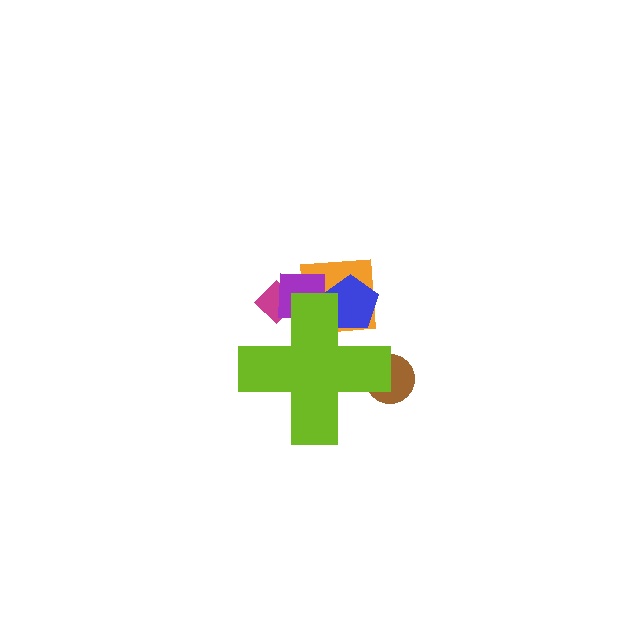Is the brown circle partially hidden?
Yes, the brown circle is partially hidden behind the lime cross.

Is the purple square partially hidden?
Yes, the purple square is partially hidden behind the lime cross.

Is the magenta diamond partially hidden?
Yes, the magenta diamond is partially hidden behind the lime cross.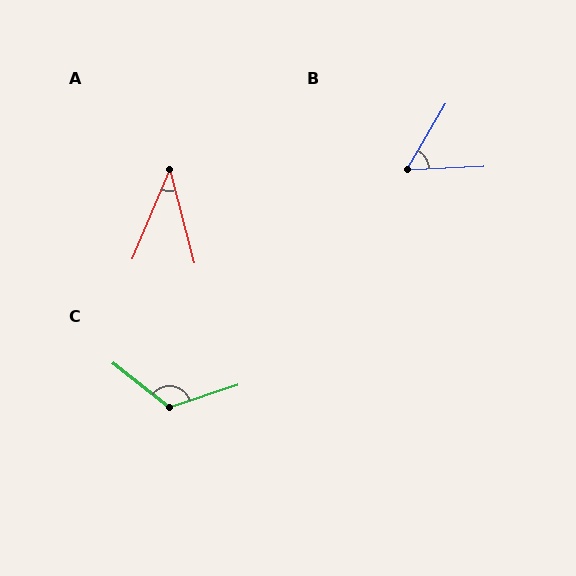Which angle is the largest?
C, at approximately 123 degrees.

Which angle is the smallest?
A, at approximately 37 degrees.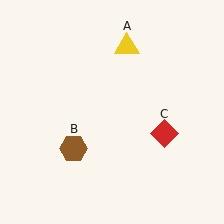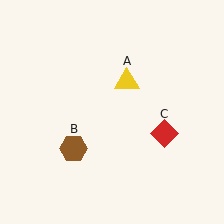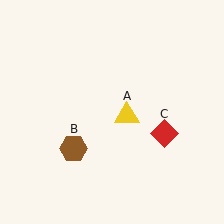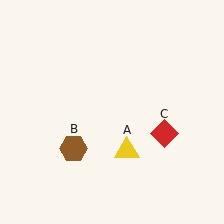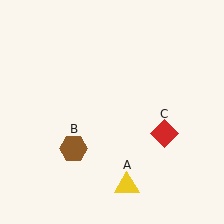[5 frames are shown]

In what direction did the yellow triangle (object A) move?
The yellow triangle (object A) moved down.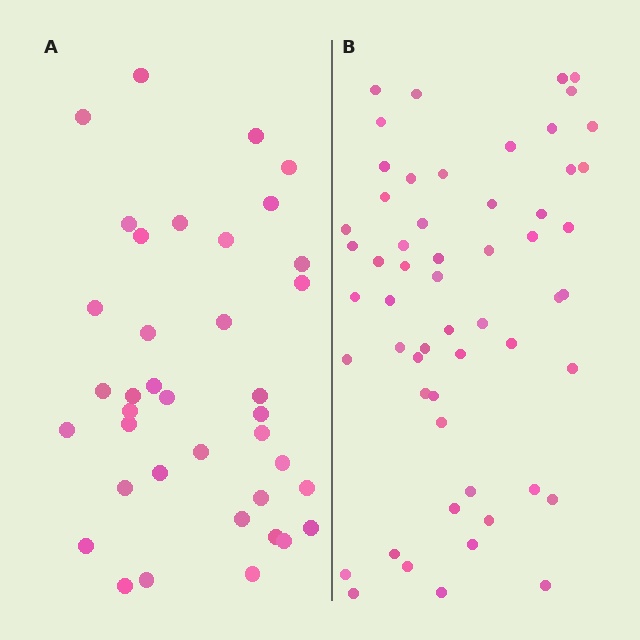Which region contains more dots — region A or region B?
Region B (the right region) has more dots.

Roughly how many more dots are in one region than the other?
Region B has approximately 20 more dots than region A.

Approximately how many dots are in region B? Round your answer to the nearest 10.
About 60 dots. (The exact count is 56, which rounds to 60.)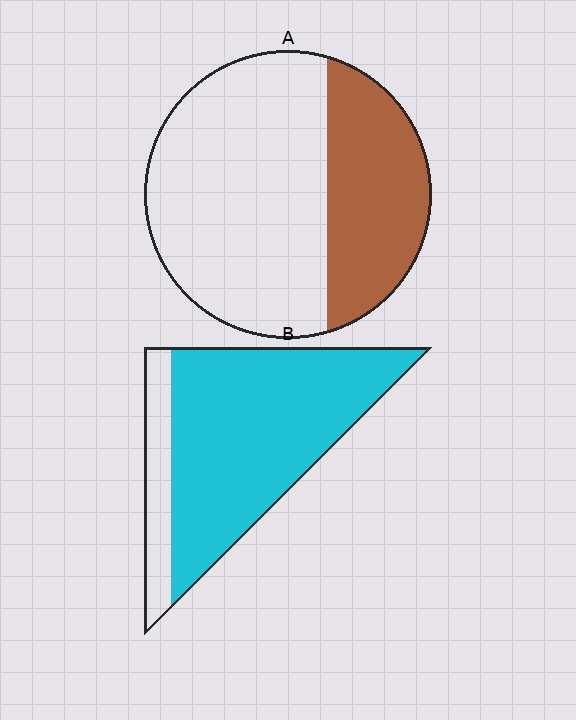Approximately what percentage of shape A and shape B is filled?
A is approximately 35% and B is approximately 80%.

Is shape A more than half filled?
No.